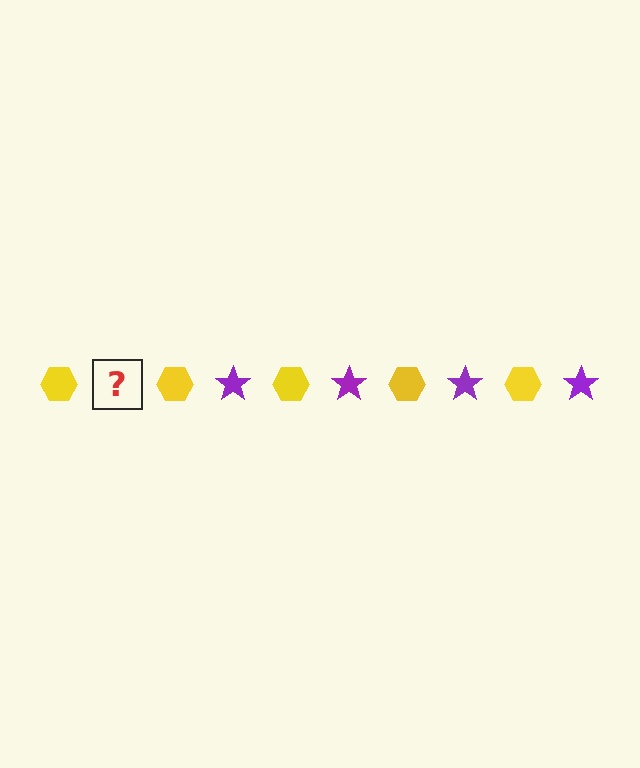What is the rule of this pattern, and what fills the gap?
The rule is that the pattern alternates between yellow hexagon and purple star. The gap should be filled with a purple star.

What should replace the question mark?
The question mark should be replaced with a purple star.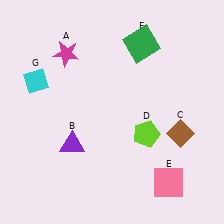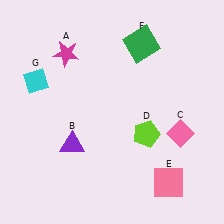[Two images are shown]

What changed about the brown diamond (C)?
In Image 1, C is brown. In Image 2, it changed to pink.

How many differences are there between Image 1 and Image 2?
There is 1 difference between the two images.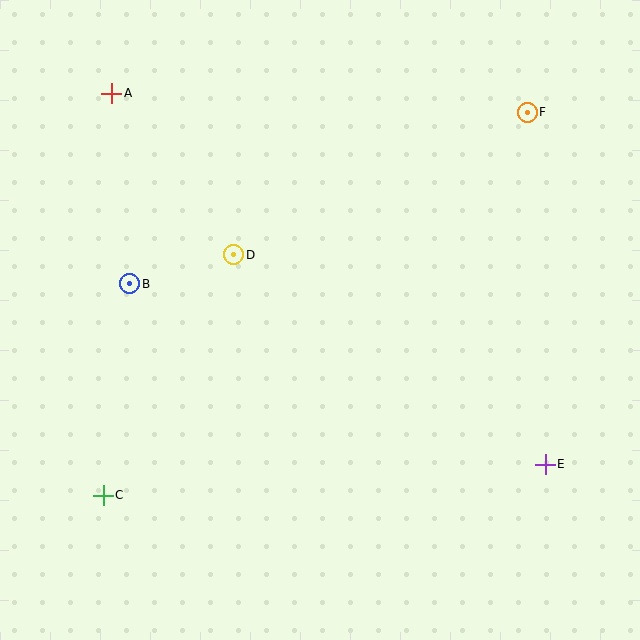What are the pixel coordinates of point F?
Point F is at (527, 112).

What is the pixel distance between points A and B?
The distance between A and B is 191 pixels.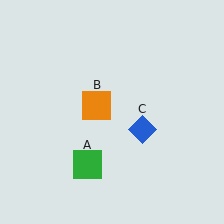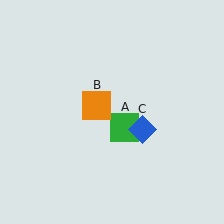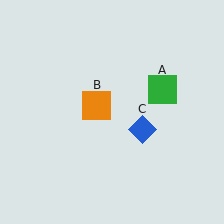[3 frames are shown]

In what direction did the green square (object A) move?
The green square (object A) moved up and to the right.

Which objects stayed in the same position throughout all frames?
Orange square (object B) and blue diamond (object C) remained stationary.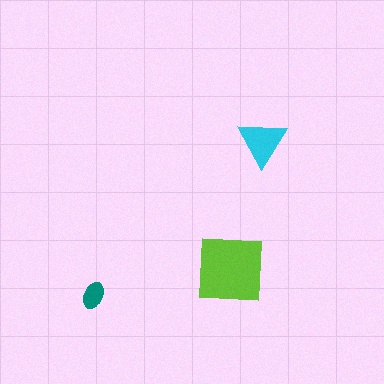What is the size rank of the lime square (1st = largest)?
1st.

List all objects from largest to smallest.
The lime square, the cyan triangle, the teal ellipse.